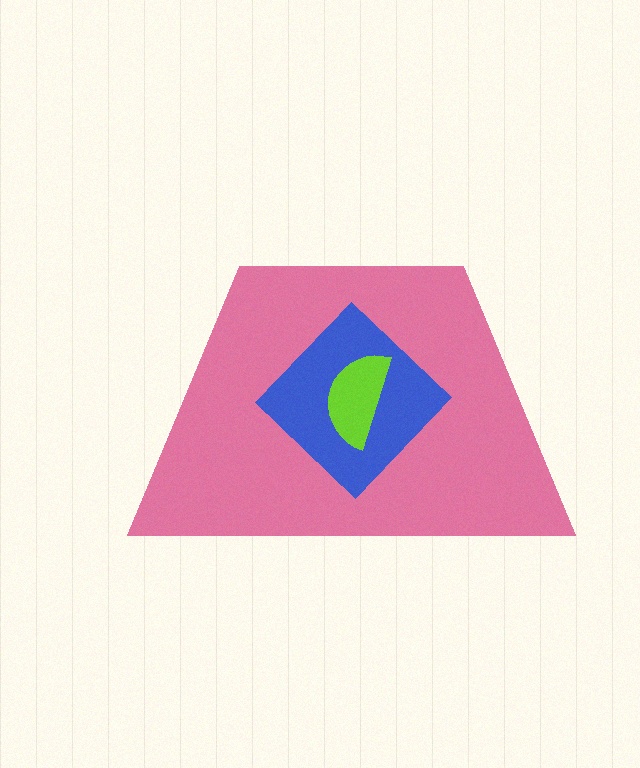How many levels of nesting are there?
3.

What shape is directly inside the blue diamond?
The lime semicircle.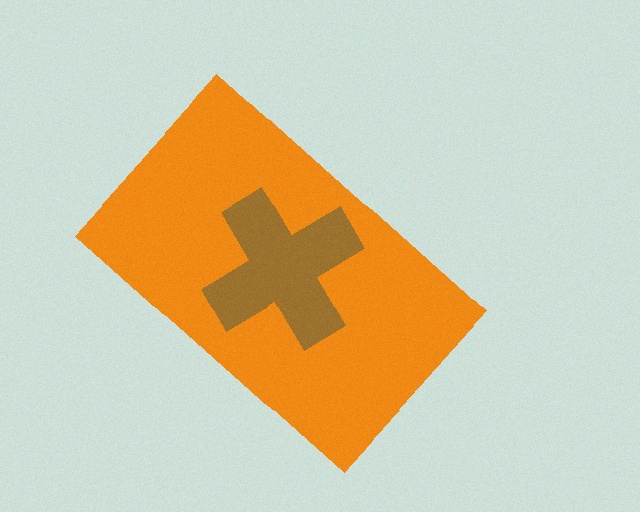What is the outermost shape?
The orange rectangle.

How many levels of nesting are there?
2.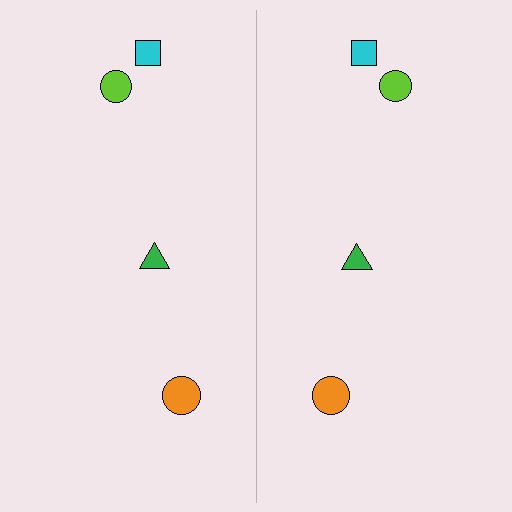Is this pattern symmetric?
Yes, this pattern has bilateral (reflection) symmetry.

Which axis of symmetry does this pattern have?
The pattern has a vertical axis of symmetry running through the center of the image.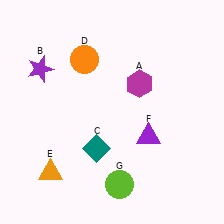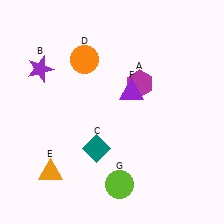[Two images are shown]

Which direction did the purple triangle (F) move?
The purple triangle (F) moved up.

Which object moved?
The purple triangle (F) moved up.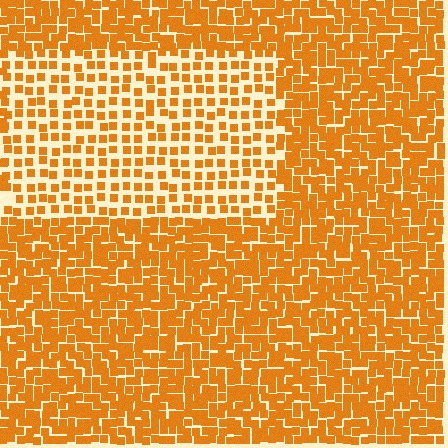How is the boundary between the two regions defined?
The boundary is defined by a change in element density (approximately 2.1x ratio). All elements are the same color, size, and shape.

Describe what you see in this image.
The image contains small orange elements arranged at two different densities. A rectangle-shaped region is visible where the elements are less densely packed than the surrounding area.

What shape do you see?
I see a rectangle.